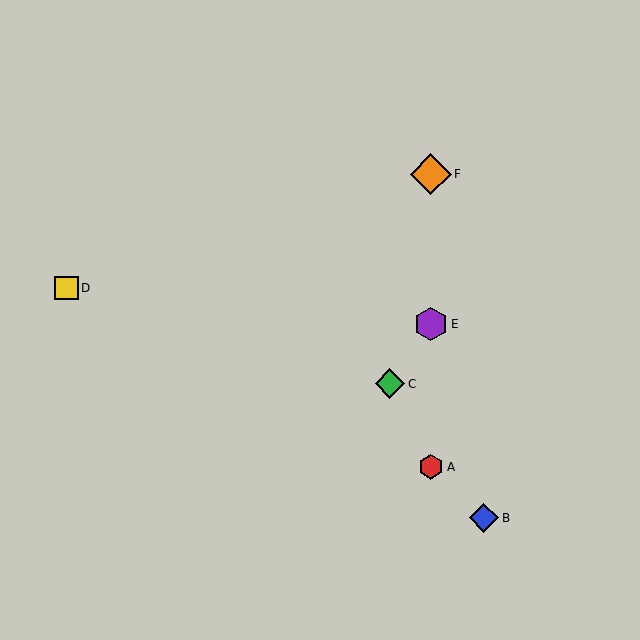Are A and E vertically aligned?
Yes, both are at x≈431.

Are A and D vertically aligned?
No, A is at x≈431 and D is at x≈66.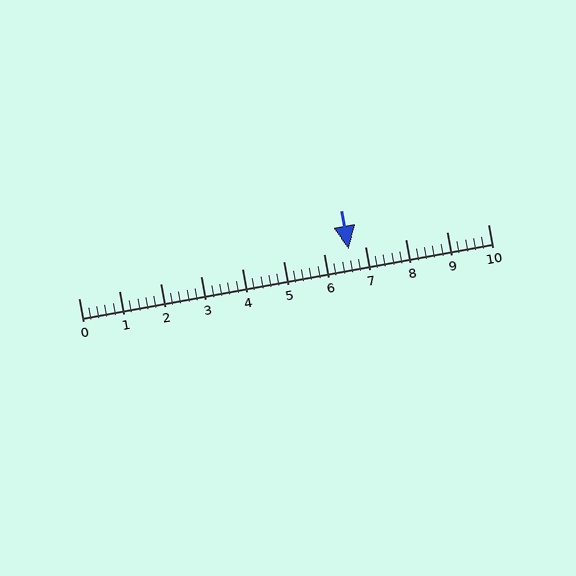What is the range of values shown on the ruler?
The ruler shows values from 0 to 10.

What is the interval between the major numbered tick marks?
The major tick marks are spaced 1 units apart.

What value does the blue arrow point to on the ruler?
The blue arrow points to approximately 6.6.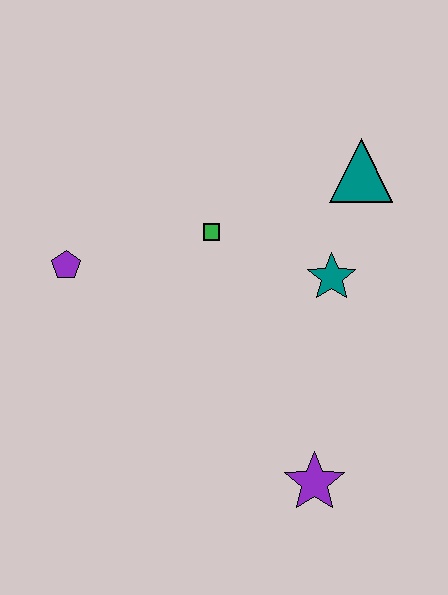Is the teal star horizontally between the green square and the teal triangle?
Yes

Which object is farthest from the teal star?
The purple pentagon is farthest from the teal star.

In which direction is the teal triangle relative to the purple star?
The teal triangle is above the purple star.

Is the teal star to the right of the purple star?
Yes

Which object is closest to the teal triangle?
The teal star is closest to the teal triangle.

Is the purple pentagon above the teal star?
Yes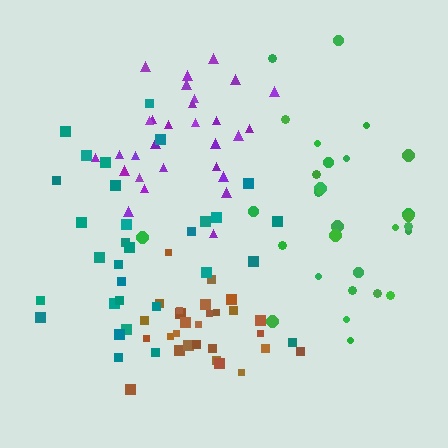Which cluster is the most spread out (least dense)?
Green.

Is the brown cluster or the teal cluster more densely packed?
Brown.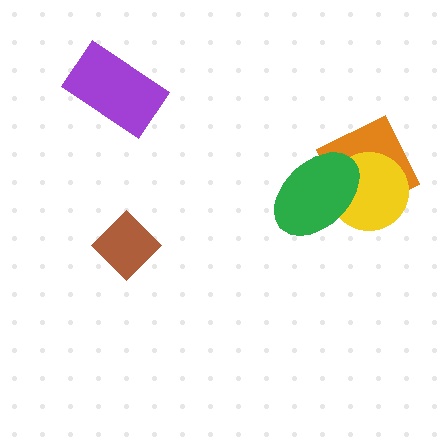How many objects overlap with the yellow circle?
2 objects overlap with the yellow circle.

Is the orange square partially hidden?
Yes, it is partially covered by another shape.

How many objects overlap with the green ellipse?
2 objects overlap with the green ellipse.